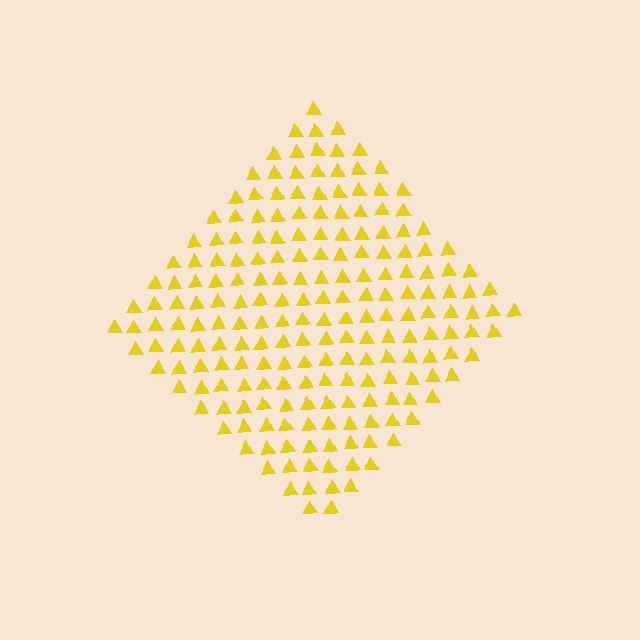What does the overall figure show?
The overall figure shows a diamond.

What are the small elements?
The small elements are triangles.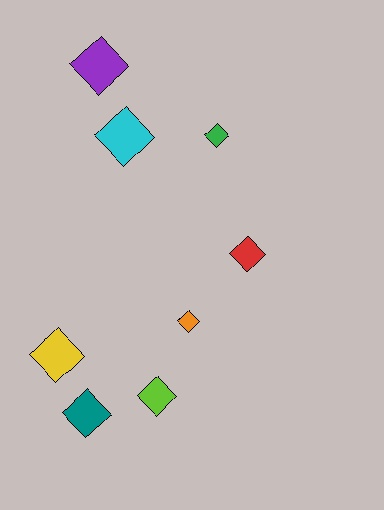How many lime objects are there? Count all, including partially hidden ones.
There is 1 lime object.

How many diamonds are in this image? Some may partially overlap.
There are 8 diamonds.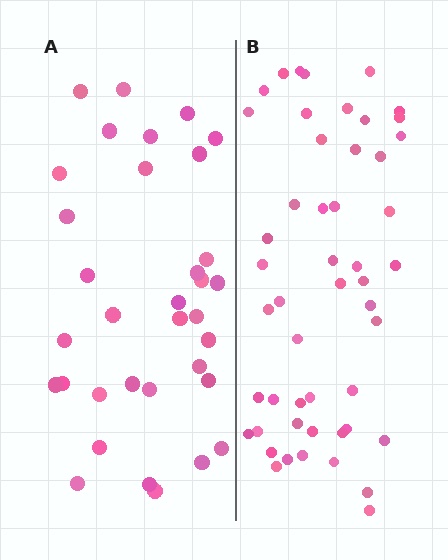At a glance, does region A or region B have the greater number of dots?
Region B (the right region) has more dots.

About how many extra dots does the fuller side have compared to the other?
Region B has approximately 15 more dots than region A.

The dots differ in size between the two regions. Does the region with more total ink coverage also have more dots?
No. Region A has more total ink coverage because its dots are larger, but region B actually contains more individual dots. Total area can be misleading — the number of items is what matters here.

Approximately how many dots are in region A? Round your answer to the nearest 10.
About 30 dots. (The exact count is 34, which rounds to 30.)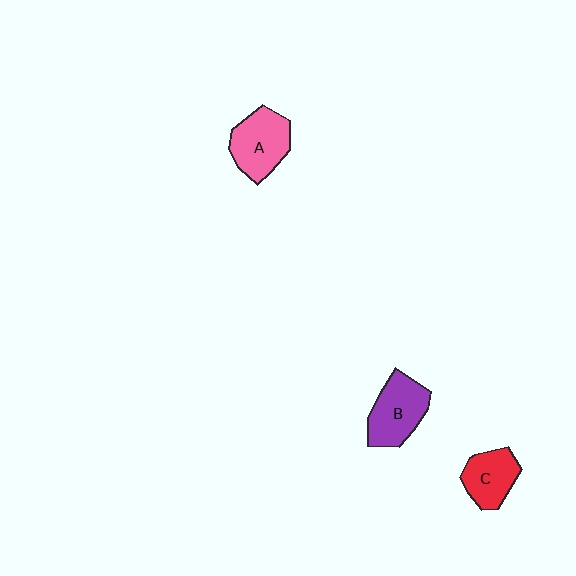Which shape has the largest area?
Shape B (purple).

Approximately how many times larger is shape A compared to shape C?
Approximately 1.3 times.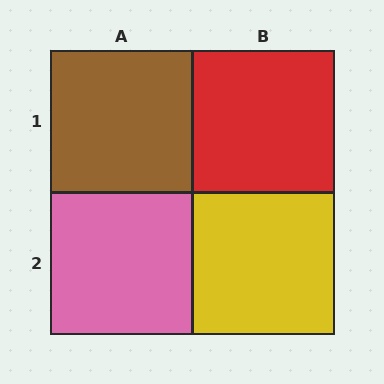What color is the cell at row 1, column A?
Brown.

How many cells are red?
1 cell is red.